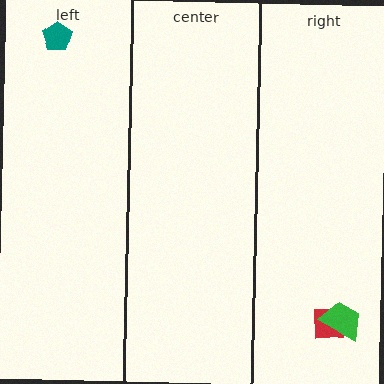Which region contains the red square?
The right region.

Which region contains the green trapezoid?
The right region.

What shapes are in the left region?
The teal pentagon.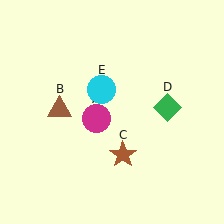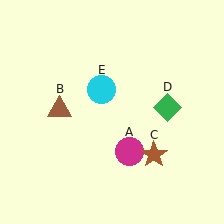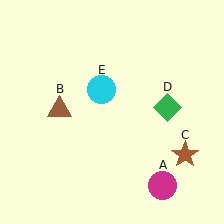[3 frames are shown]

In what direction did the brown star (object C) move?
The brown star (object C) moved right.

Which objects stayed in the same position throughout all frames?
Brown triangle (object B) and green diamond (object D) and cyan circle (object E) remained stationary.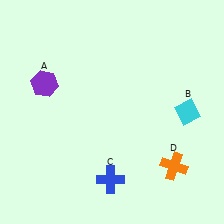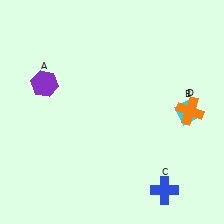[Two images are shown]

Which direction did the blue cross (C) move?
The blue cross (C) moved right.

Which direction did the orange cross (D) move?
The orange cross (D) moved up.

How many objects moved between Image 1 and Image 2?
2 objects moved between the two images.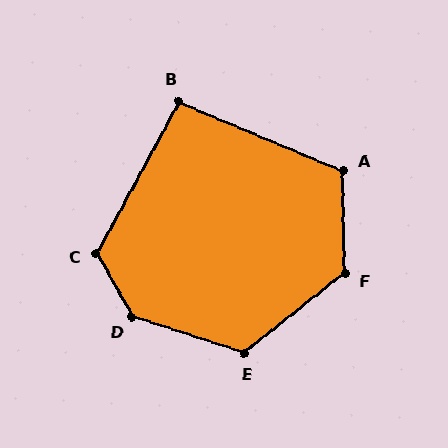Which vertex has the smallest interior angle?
B, at approximately 96 degrees.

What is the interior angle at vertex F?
Approximately 128 degrees (obtuse).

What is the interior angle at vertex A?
Approximately 114 degrees (obtuse).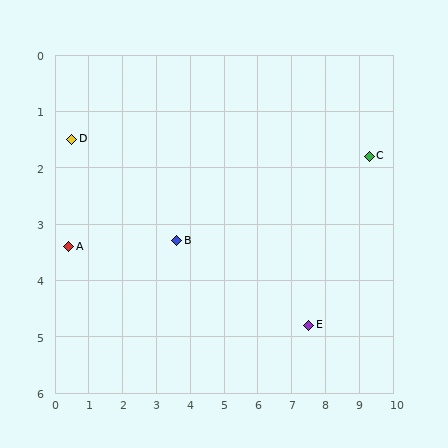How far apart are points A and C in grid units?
Points A and C are about 9.0 grid units apart.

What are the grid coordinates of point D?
Point D is at approximately (0.5, 1.5).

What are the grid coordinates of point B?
Point B is at approximately (3.6, 3.3).